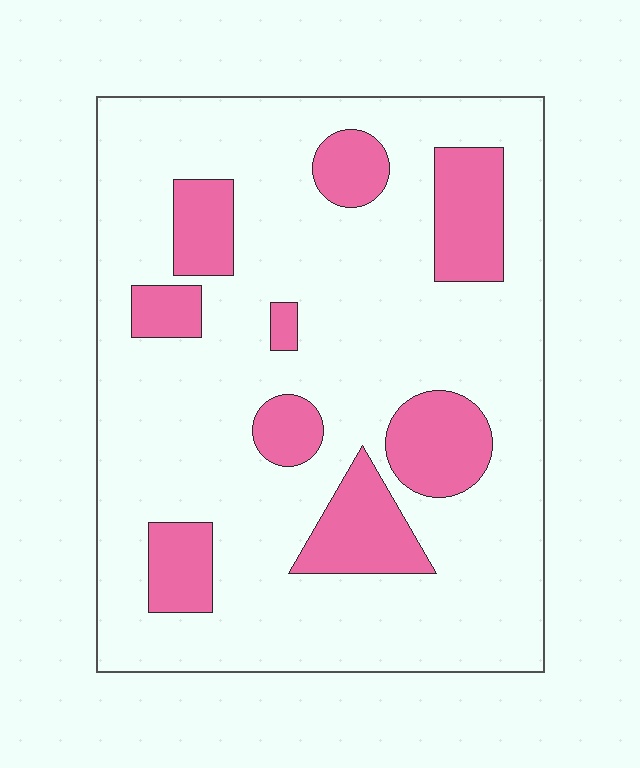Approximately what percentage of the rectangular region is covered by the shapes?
Approximately 20%.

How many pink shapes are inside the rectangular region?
9.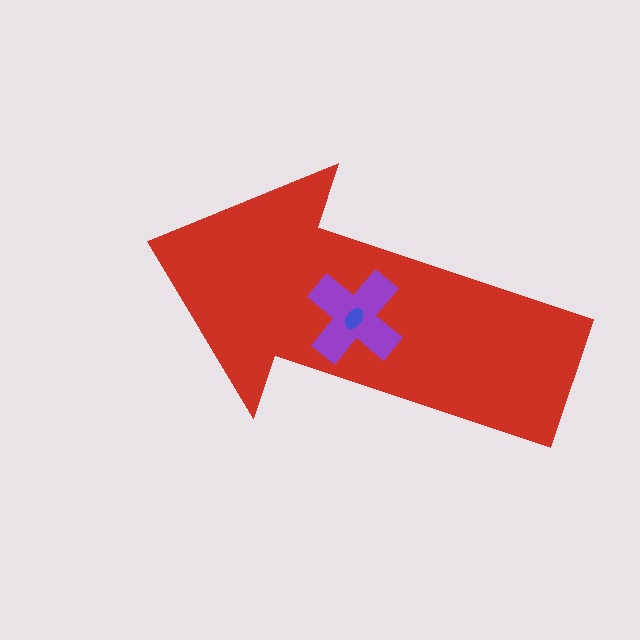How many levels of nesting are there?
3.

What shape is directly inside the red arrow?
The purple cross.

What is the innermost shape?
The blue ellipse.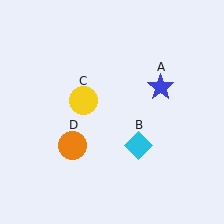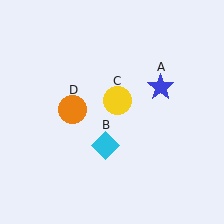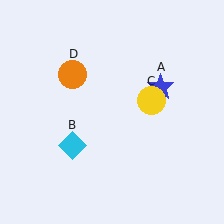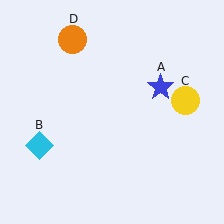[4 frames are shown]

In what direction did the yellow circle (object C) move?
The yellow circle (object C) moved right.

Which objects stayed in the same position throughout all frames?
Blue star (object A) remained stationary.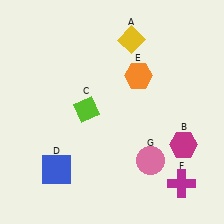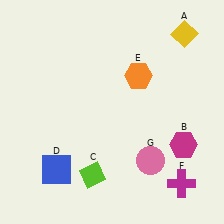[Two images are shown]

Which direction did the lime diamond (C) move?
The lime diamond (C) moved down.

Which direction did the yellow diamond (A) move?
The yellow diamond (A) moved right.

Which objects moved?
The objects that moved are: the yellow diamond (A), the lime diamond (C).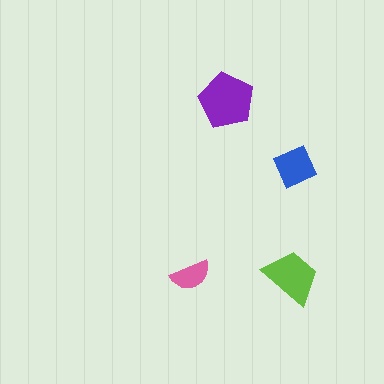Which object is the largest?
The purple pentagon.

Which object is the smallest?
The pink semicircle.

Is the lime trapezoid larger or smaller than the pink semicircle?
Larger.